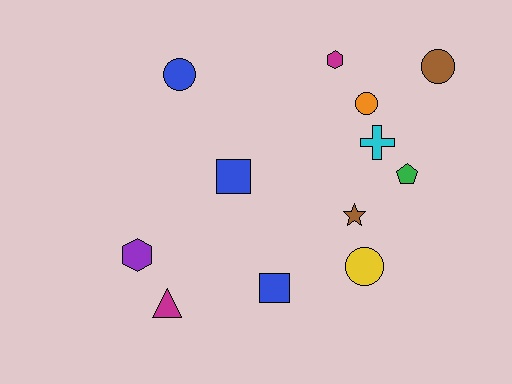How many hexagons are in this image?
There are 2 hexagons.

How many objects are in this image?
There are 12 objects.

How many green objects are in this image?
There is 1 green object.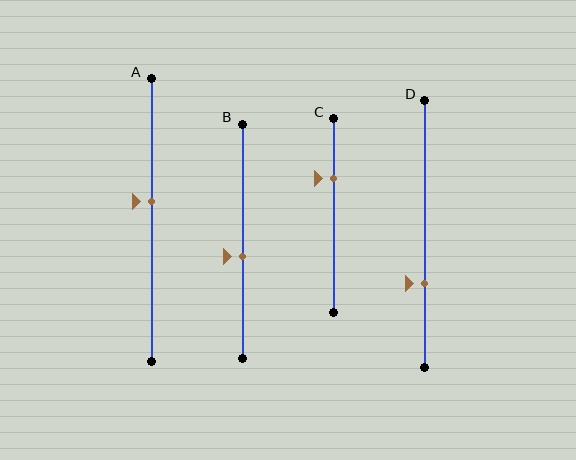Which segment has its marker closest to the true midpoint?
Segment B has its marker closest to the true midpoint.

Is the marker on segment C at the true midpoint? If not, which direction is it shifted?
No, the marker on segment C is shifted upward by about 19% of the segment length.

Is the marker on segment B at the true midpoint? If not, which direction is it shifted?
No, the marker on segment B is shifted downward by about 6% of the segment length.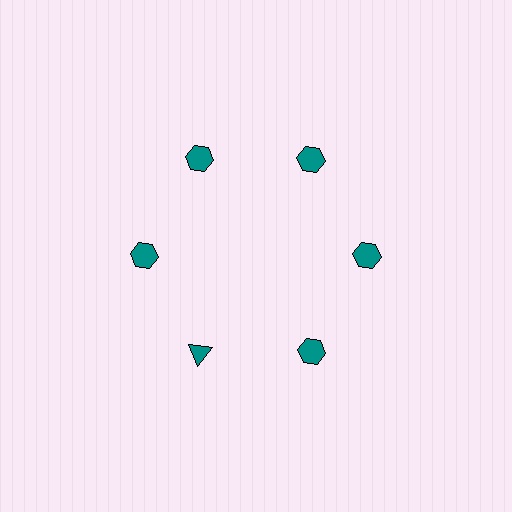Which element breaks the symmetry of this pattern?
The teal triangle at roughly the 7 o'clock position breaks the symmetry. All other shapes are teal hexagons.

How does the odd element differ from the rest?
It has a different shape: triangle instead of hexagon.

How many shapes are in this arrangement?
There are 6 shapes arranged in a ring pattern.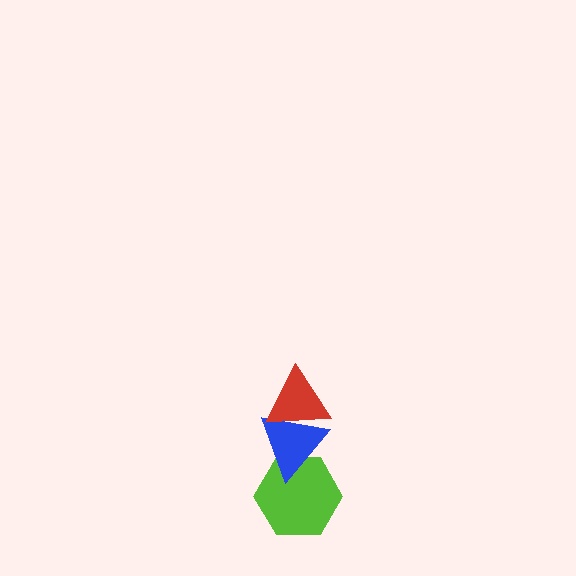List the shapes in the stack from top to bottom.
From top to bottom: the red triangle, the blue triangle, the lime hexagon.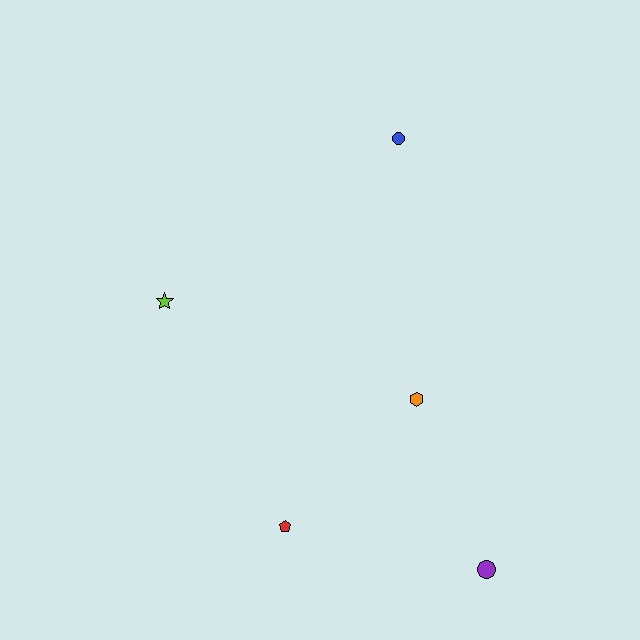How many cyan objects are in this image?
There are no cyan objects.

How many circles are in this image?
There are 2 circles.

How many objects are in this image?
There are 5 objects.